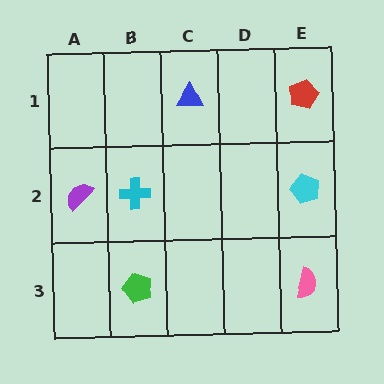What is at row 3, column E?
A pink semicircle.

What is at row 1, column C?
A blue triangle.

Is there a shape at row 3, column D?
No, that cell is empty.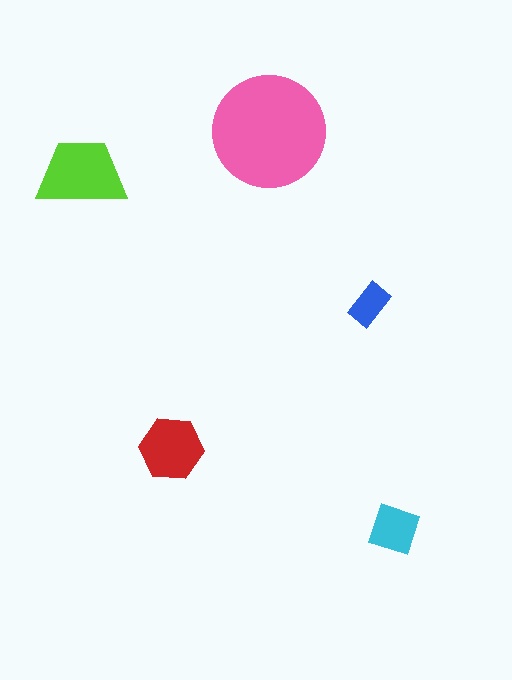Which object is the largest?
The pink circle.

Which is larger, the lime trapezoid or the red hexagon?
The lime trapezoid.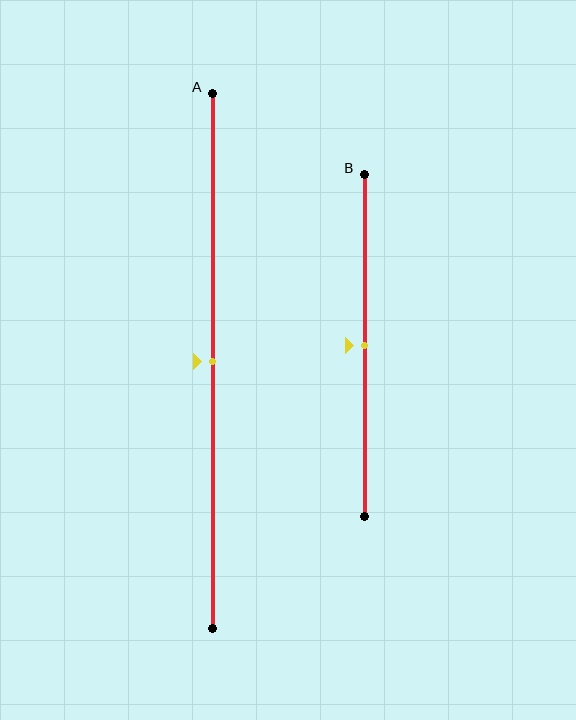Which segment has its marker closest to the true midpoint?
Segment A has its marker closest to the true midpoint.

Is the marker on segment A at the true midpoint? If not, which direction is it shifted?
Yes, the marker on segment A is at the true midpoint.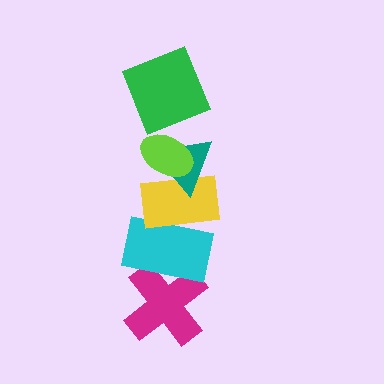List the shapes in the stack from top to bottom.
From top to bottom: the green square, the lime ellipse, the teal triangle, the yellow rectangle, the cyan rectangle, the magenta cross.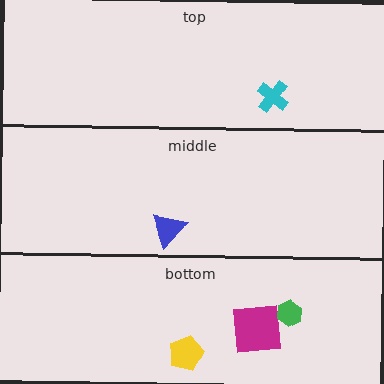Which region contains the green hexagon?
The bottom region.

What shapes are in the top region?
The cyan cross.